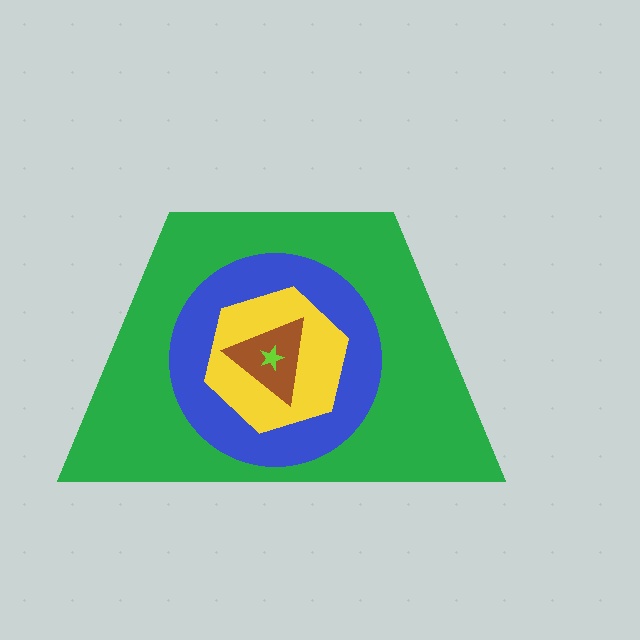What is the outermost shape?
The green trapezoid.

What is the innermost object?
The lime star.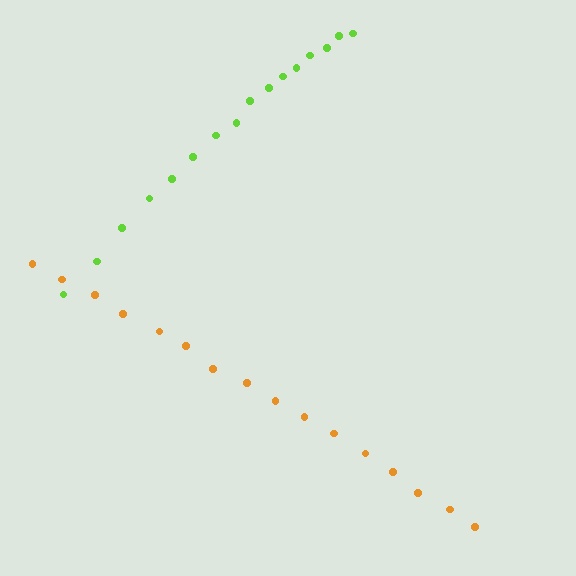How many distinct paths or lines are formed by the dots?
There are 2 distinct paths.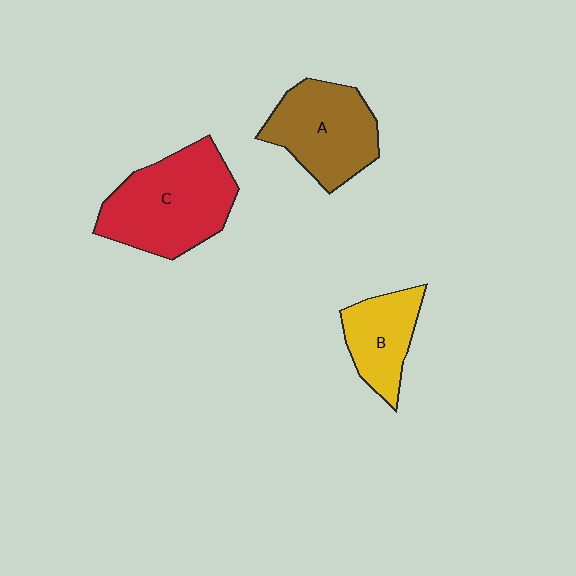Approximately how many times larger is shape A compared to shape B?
Approximately 1.5 times.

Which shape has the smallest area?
Shape B (yellow).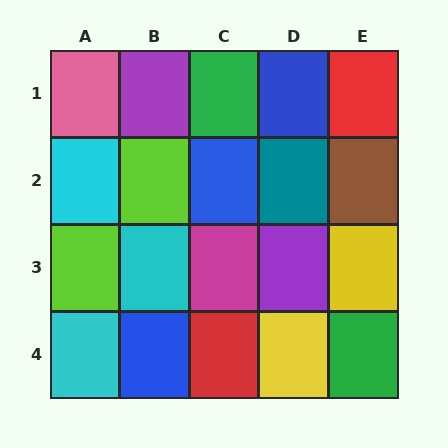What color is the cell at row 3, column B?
Cyan.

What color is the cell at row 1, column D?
Blue.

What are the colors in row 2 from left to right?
Cyan, lime, blue, teal, brown.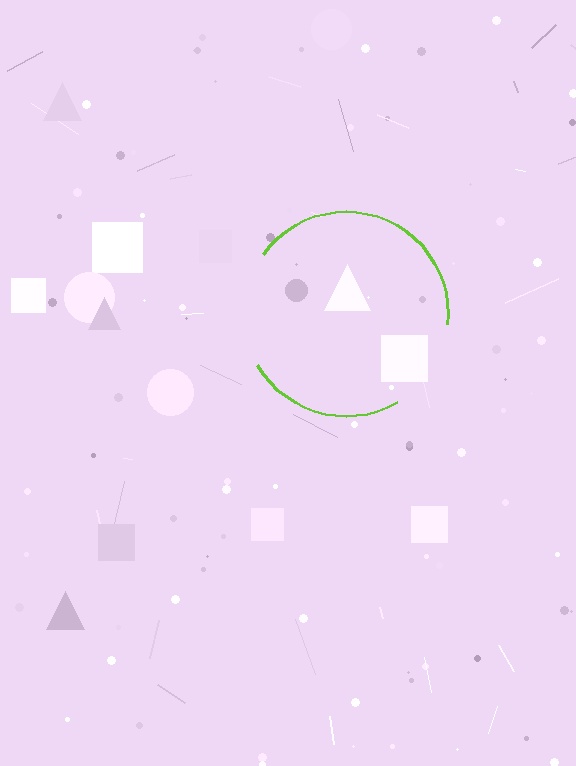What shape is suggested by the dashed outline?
The dashed outline suggests a circle.